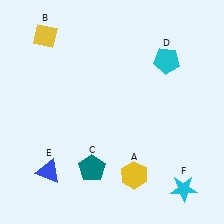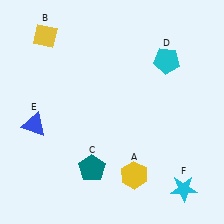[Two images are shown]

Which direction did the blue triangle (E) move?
The blue triangle (E) moved up.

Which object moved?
The blue triangle (E) moved up.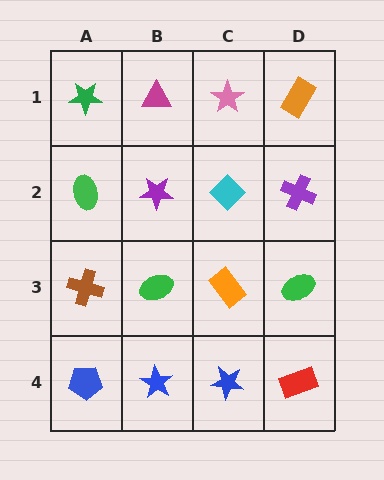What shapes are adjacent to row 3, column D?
A purple cross (row 2, column D), a red rectangle (row 4, column D), an orange rectangle (row 3, column C).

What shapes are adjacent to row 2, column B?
A magenta triangle (row 1, column B), a green ellipse (row 3, column B), a green ellipse (row 2, column A), a cyan diamond (row 2, column C).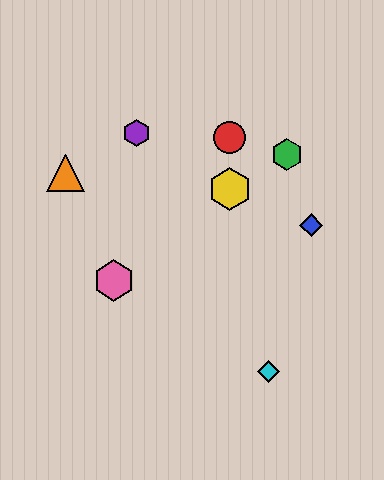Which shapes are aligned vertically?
The red circle, the yellow hexagon are aligned vertically.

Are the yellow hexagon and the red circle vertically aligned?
Yes, both are at x≈230.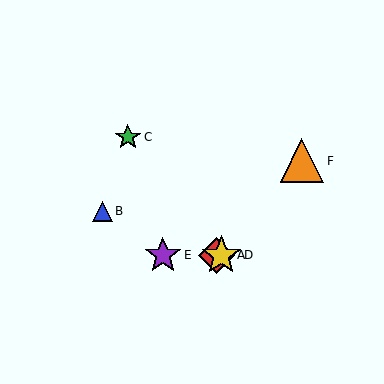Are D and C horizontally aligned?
No, D is at y≈255 and C is at y≈137.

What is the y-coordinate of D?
Object D is at y≈255.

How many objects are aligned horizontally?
3 objects (A, D, E) are aligned horizontally.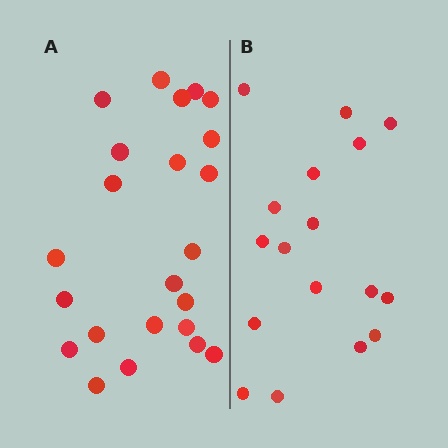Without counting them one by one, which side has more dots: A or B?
Region A (the left region) has more dots.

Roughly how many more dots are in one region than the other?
Region A has about 6 more dots than region B.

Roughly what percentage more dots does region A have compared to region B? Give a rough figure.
About 35% more.